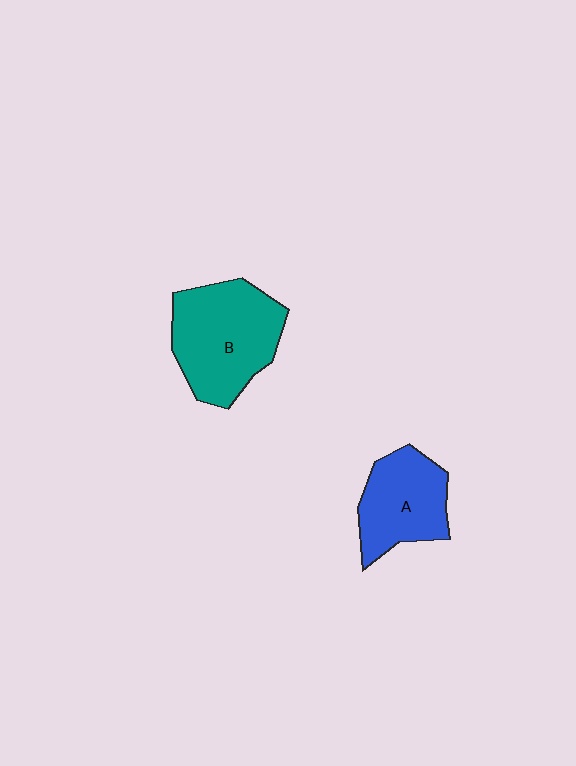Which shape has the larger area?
Shape B (teal).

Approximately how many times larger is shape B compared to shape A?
Approximately 1.4 times.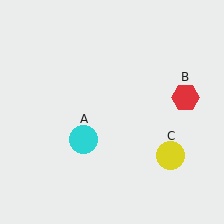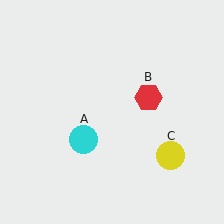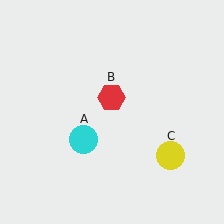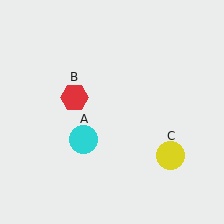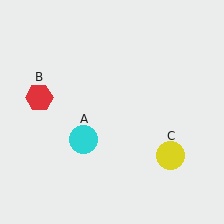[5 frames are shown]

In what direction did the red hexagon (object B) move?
The red hexagon (object B) moved left.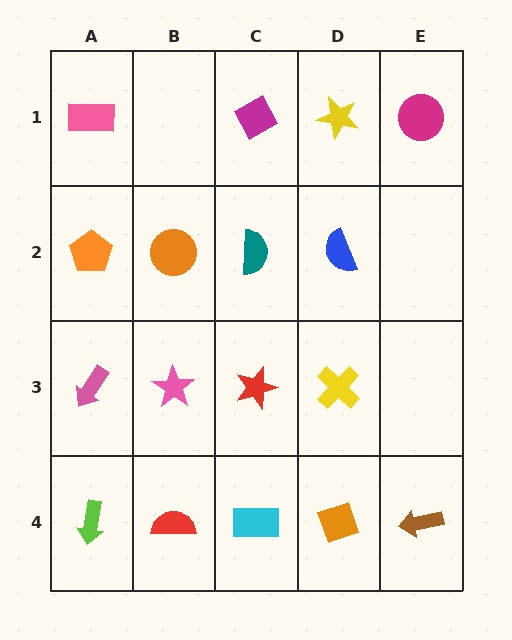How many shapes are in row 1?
4 shapes.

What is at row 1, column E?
A magenta circle.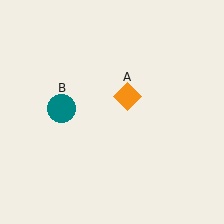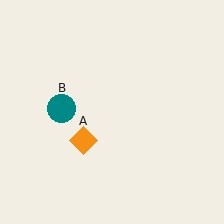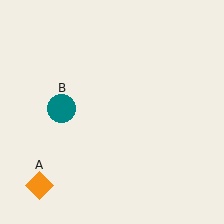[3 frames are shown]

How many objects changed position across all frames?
1 object changed position: orange diamond (object A).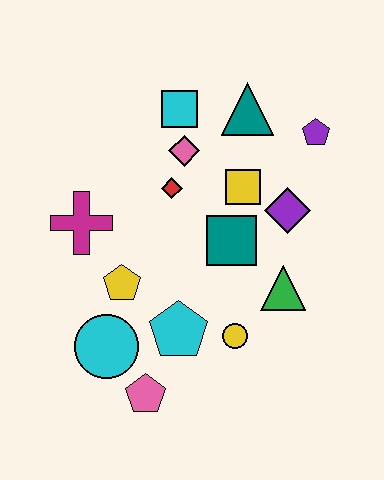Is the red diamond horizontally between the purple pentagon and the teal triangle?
No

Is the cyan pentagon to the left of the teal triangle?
Yes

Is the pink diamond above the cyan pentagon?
Yes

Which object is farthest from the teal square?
The pink pentagon is farthest from the teal square.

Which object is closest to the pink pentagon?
The cyan circle is closest to the pink pentagon.